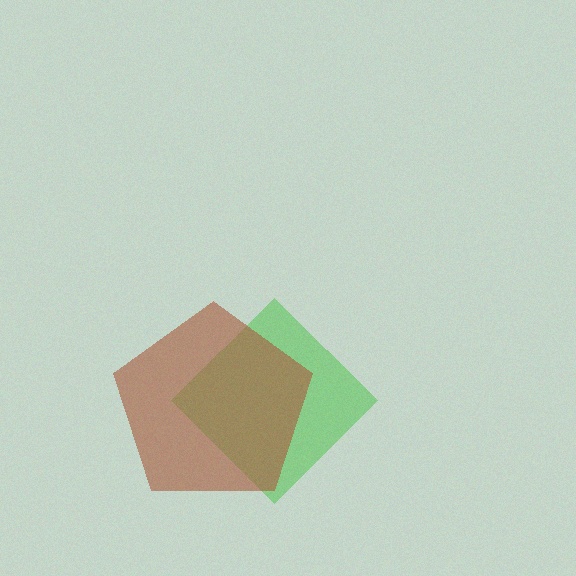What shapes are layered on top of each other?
The layered shapes are: a green diamond, a brown pentagon.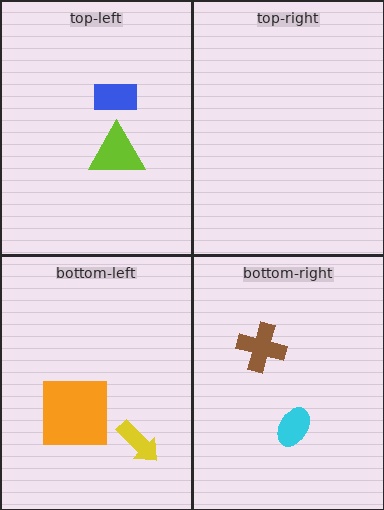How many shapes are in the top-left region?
2.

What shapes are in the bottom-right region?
The brown cross, the cyan ellipse.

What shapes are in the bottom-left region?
The orange square, the yellow arrow.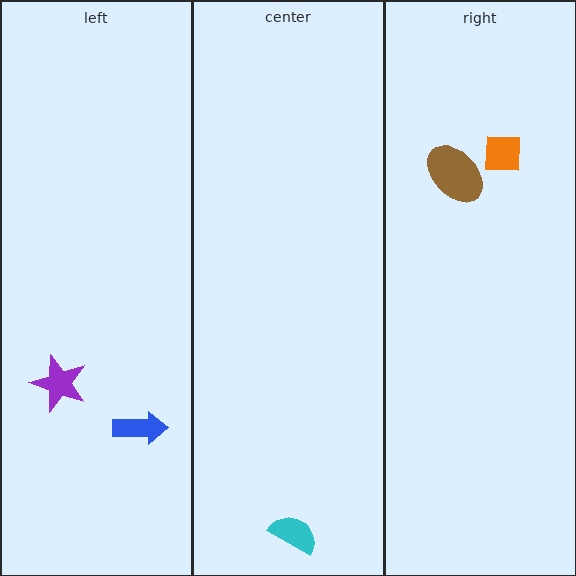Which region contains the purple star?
The left region.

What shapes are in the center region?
The cyan semicircle.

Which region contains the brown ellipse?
The right region.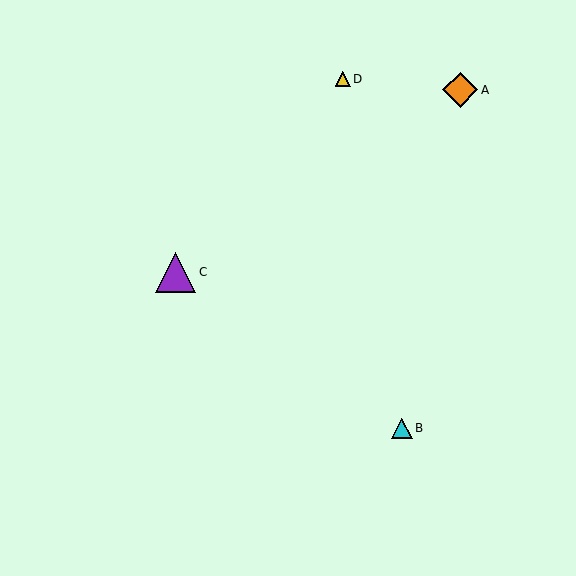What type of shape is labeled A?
Shape A is an orange diamond.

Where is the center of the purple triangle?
The center of the purple triangle is at (176, 272).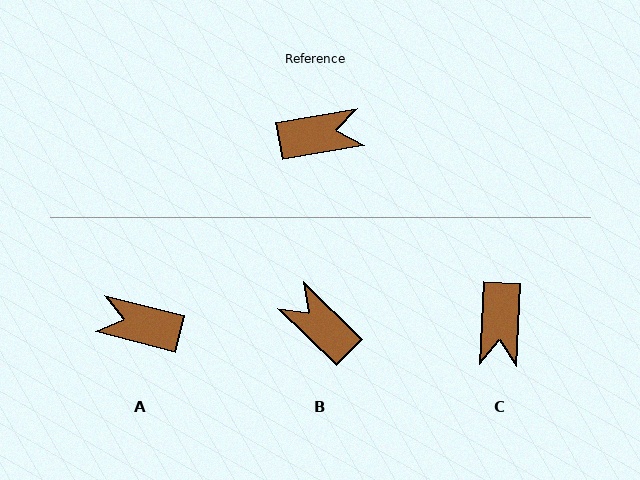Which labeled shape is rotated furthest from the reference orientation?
A, about 156 degrees away.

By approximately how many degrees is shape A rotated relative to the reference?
Approximately 156 degrees counter-clockwise.